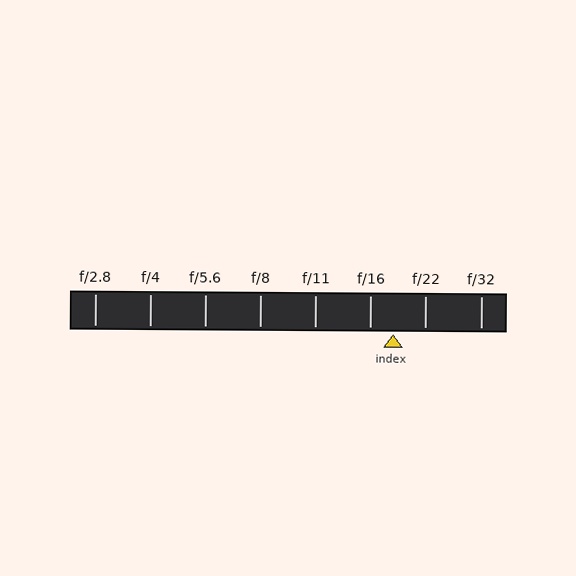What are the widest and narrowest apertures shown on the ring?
The widest aperture shown is f/2.8 and the narrowest is f/32.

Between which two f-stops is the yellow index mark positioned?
The index mark is between f/16 and f/22.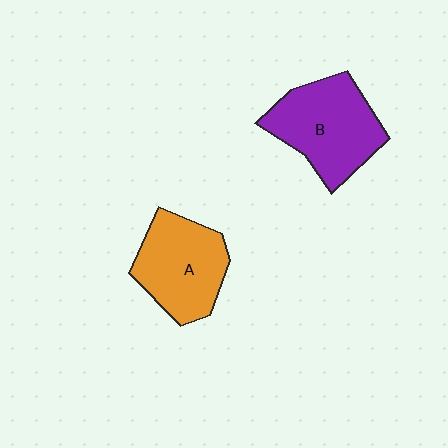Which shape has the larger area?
Shape B (purple).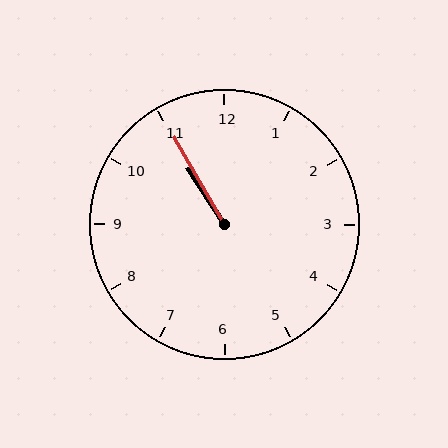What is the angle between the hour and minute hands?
Approximately 2 degrees.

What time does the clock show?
10:55.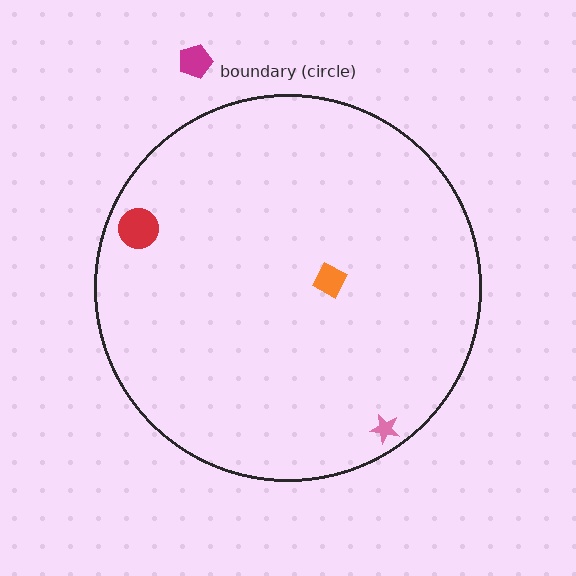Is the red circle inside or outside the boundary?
Inside.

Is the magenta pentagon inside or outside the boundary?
Outside.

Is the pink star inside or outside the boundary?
Inside.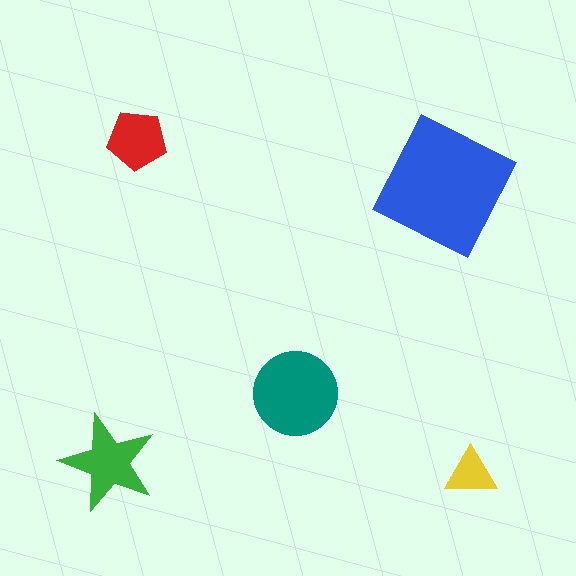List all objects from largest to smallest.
The blue square, the teal circle, the green star, the red pentagon, the yellow triangle.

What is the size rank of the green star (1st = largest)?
3rd.